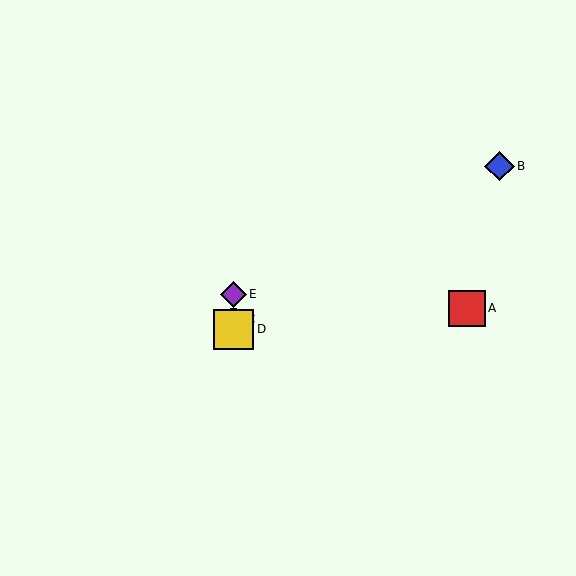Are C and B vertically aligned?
No, C is at x≈234 and B is at x≈499.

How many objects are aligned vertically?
3 objects (C, D, E) are aligned vertically.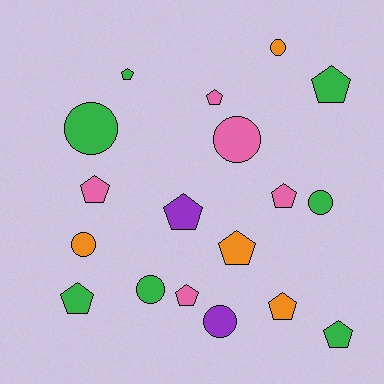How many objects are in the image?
There are 18 objects.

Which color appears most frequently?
Green, with 7 objects.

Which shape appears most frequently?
Pentagon, with 11 objects.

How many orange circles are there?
There are 2 orange circles.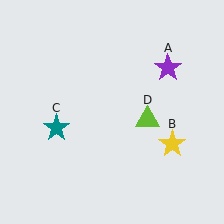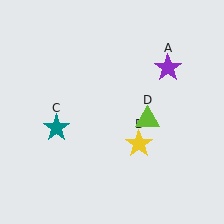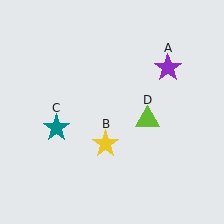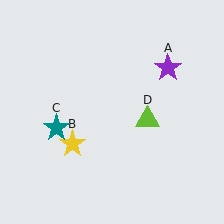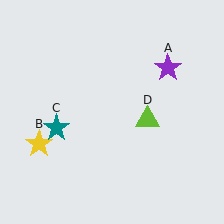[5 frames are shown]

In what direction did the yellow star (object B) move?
The yellow star (object B) moved left.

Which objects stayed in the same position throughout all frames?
Purple star (object A) and teal star (object C) and lime triangle (object D) remained stationary.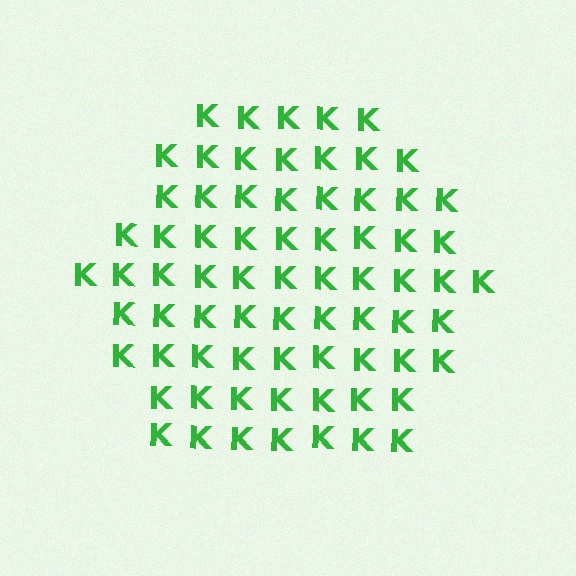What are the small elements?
The small elements are letter K's.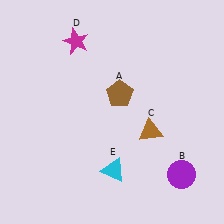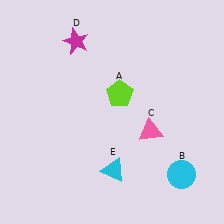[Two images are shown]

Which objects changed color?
A changed from brown to lime. B changed from purple to cyan. C changed from brown to pink.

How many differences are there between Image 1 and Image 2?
There are 3 differences between the two images.